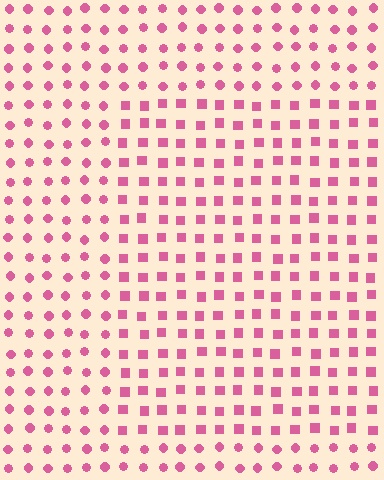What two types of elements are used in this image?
The image uses squares inside the rectangle region and circles outside it.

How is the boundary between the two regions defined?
The boundary is defined by a change in element shape: squares inside vs. circles outside. All elements share the same color and spacing.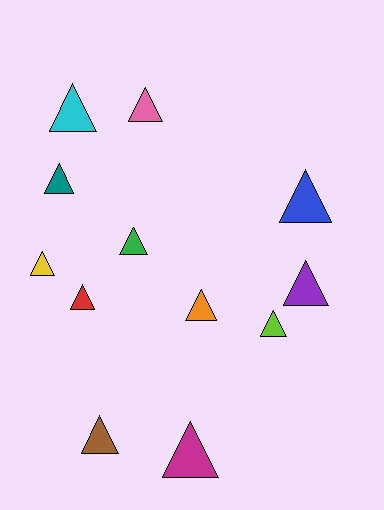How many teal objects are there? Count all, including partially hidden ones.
There is 1 teal object.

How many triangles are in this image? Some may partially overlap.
There are 12 triangles.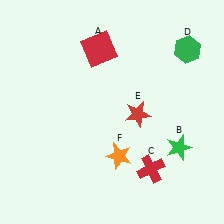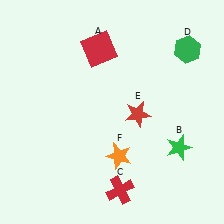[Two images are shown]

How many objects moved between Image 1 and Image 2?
1 object moved between the two images.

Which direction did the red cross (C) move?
The red cross (C) moved left.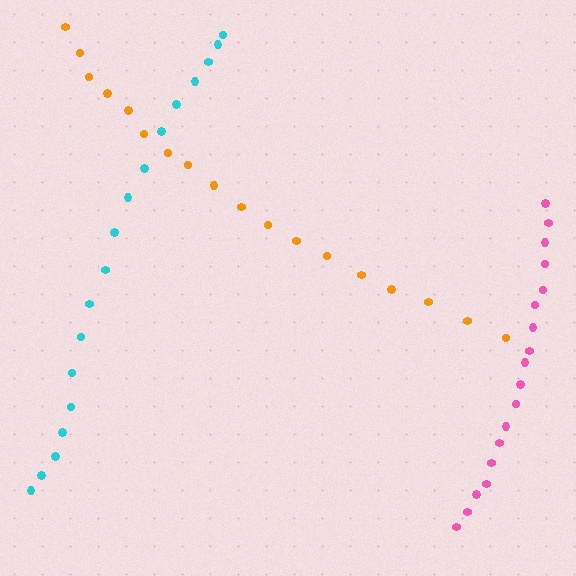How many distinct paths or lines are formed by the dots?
There are 3 distinct paths.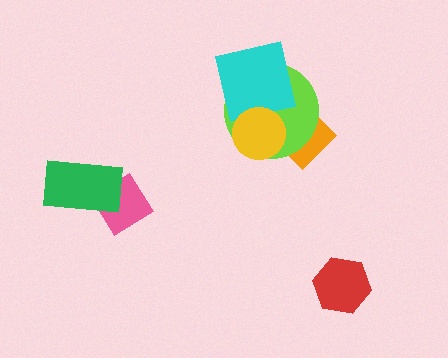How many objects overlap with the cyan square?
2 objects overlap with the cyan square.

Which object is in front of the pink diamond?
The green rectangle is in front of the pink diamond.